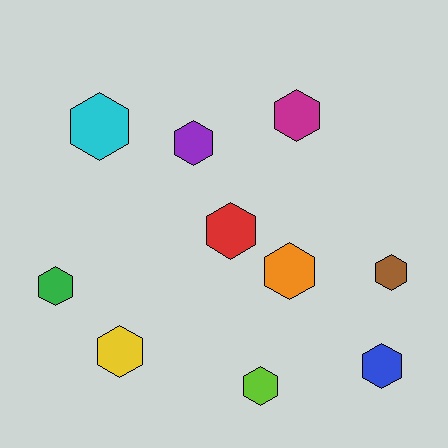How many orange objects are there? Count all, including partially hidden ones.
There is 1 orange object.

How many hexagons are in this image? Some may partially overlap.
There are 10 hexagons.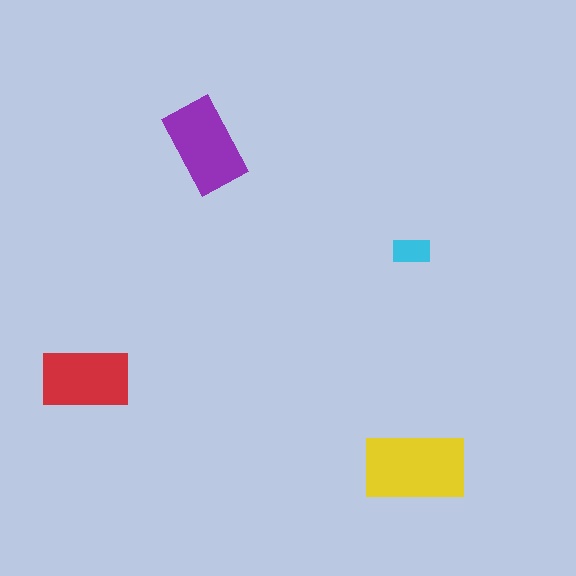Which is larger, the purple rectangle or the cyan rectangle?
The purple one.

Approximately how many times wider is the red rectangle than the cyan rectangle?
About 2.5 times wider.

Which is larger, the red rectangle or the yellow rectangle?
The yellow one.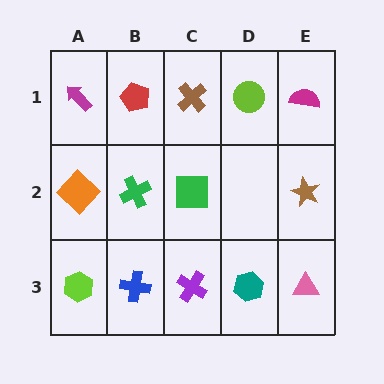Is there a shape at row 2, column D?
No, that cell is empty.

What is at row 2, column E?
A brown star.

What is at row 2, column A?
An orange diamond.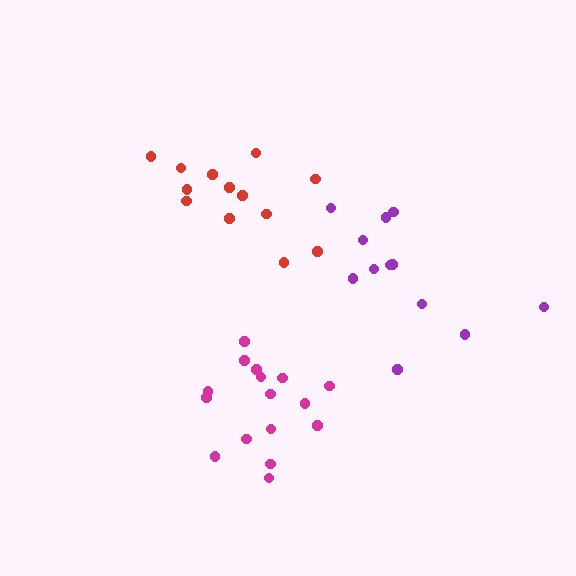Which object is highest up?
The red cluster is topmost.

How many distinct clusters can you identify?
There are 3 distinct clusters.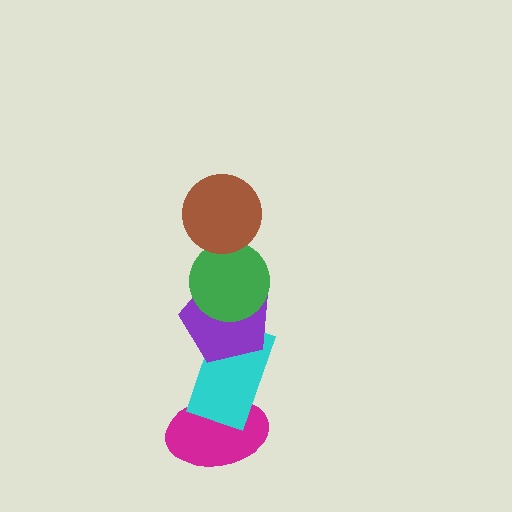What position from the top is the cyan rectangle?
The cyan rectangle is 4th from the top.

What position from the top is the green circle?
The green circle is 2nd from the top.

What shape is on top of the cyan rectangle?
The purple pentagon is on top of the cyan rectangle.